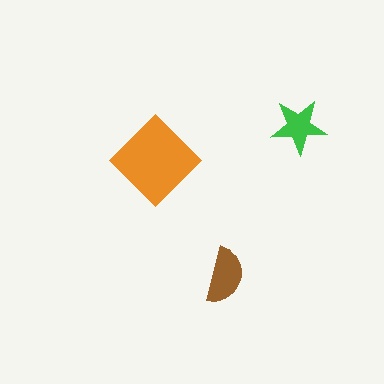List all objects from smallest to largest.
The green star, the brown semicircle, the orange diamond.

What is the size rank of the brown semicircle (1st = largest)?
2nd.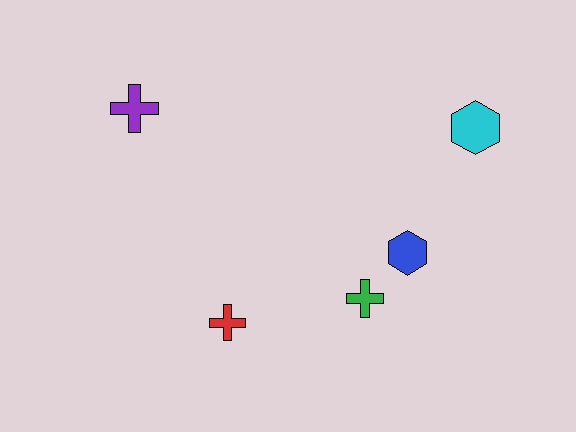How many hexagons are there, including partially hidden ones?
There are 2 hexagons.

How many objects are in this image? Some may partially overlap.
There are 5 objects.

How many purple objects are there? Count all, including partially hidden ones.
There is 1 purple object.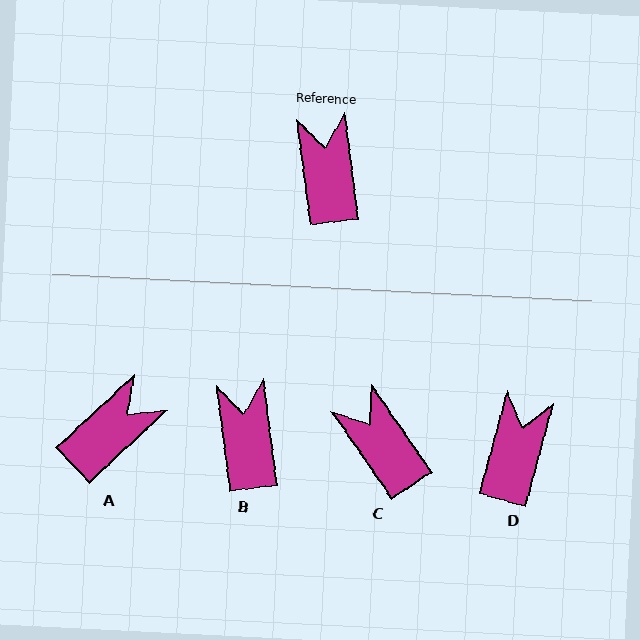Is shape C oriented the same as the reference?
No, it is off by about 27 degrees.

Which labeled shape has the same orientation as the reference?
B.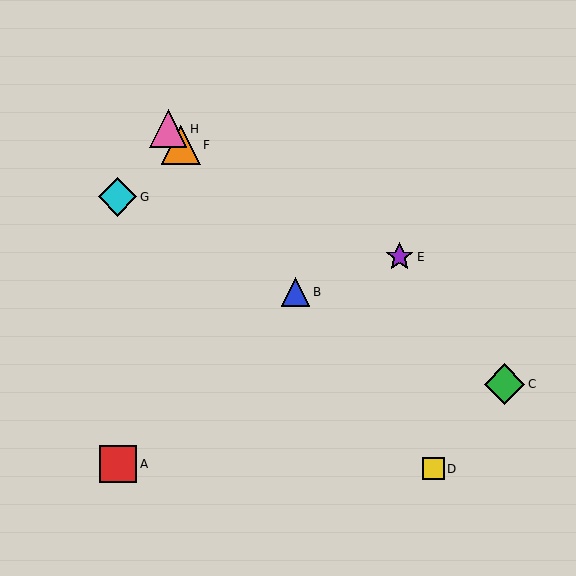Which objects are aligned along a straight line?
Objects B, D, F, H are aligned along a straight line.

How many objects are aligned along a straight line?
4 objects (B, D, F, H) are aligned along a straight line.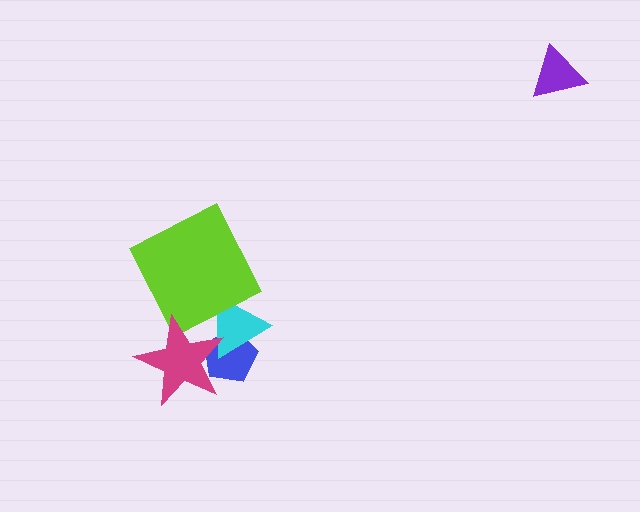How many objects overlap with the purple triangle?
0 objects overlap with the purple triangle.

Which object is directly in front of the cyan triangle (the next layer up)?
The lime square is directly in front of the cyan triangle.